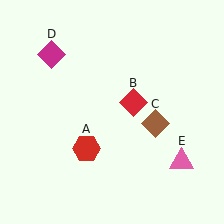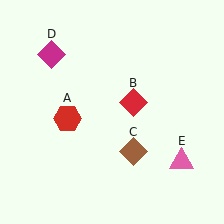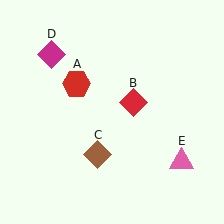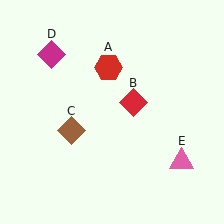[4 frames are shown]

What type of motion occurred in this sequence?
The red hexagon (object A), brown diamond (object C) rotated clockwise around the center of the scene.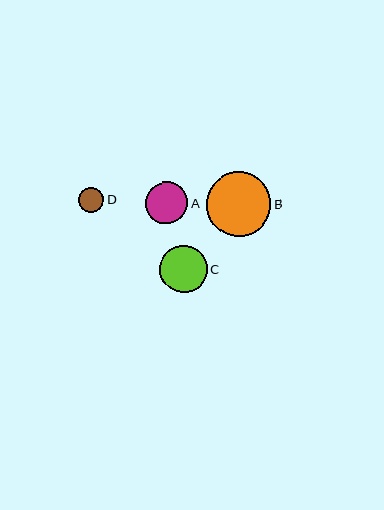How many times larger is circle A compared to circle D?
Circle A is approximately 1.7 times the size of circle D.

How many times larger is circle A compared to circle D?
Circle A is approximately 1.7 times the size of circle D.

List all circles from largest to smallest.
From largest to smallest: B, C, A, D.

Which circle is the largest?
Circle B is the largest with a size of approximately 65 pixels.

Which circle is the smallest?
Circle D is the smallest with a size of approximately 26 pixels.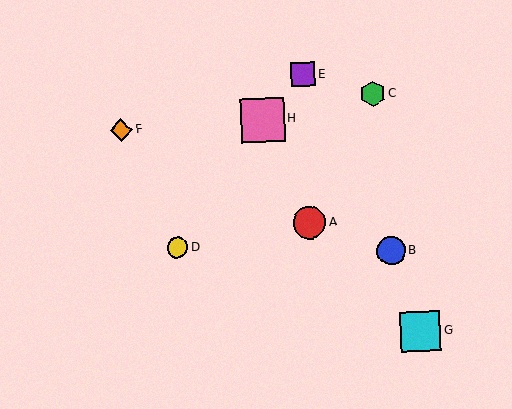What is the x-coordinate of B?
Object B is at x≈391.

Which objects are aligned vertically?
Objects A, E are aligned vertically.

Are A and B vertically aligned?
No, A is at x≈310 and B is at x≈391.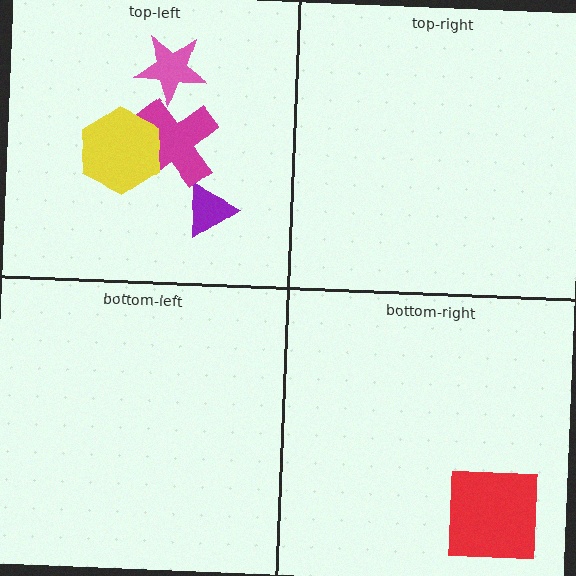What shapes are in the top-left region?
The purple triangle, the pink star, the magenta cross, the yellow hexagon.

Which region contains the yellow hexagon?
The top-left region.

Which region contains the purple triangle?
The top-left region.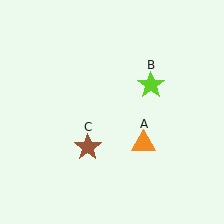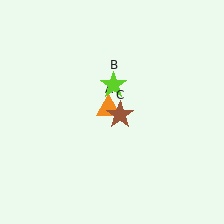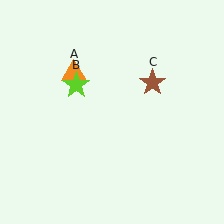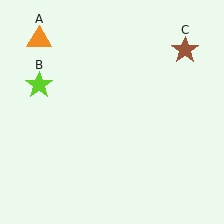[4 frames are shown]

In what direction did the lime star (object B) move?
The lime star (object B) moved left.